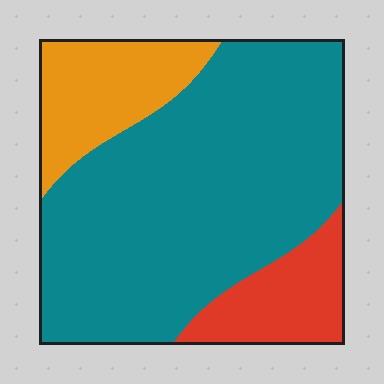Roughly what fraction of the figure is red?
Red takes up about one eighth (1/8) of the figure.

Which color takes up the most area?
Teal, at roughly 70%.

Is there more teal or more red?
Teal.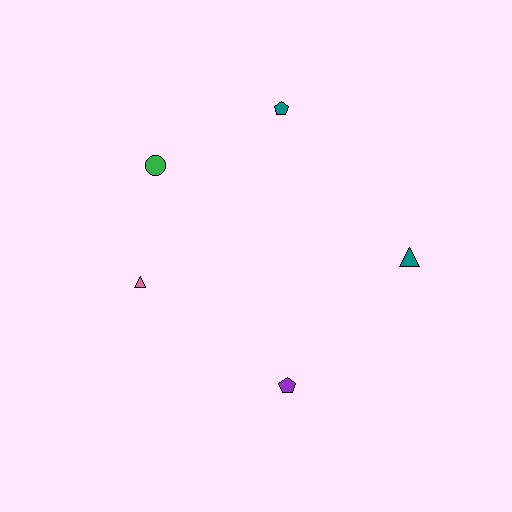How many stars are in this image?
There are no stars.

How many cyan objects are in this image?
There are no cyan objects.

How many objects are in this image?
There are 5 objects.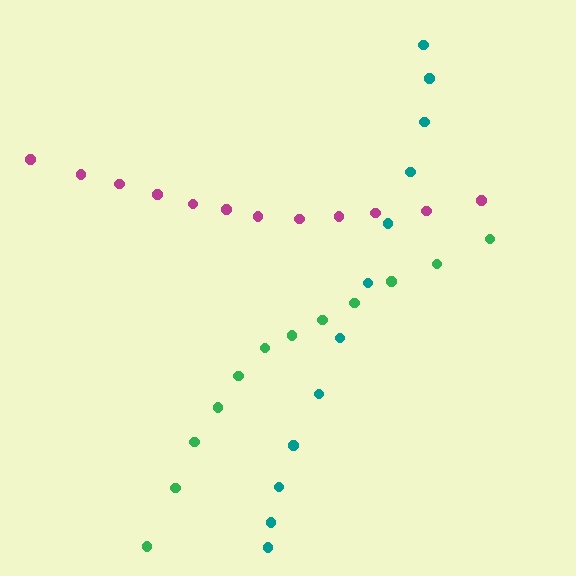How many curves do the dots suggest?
There are 3 distinct paths.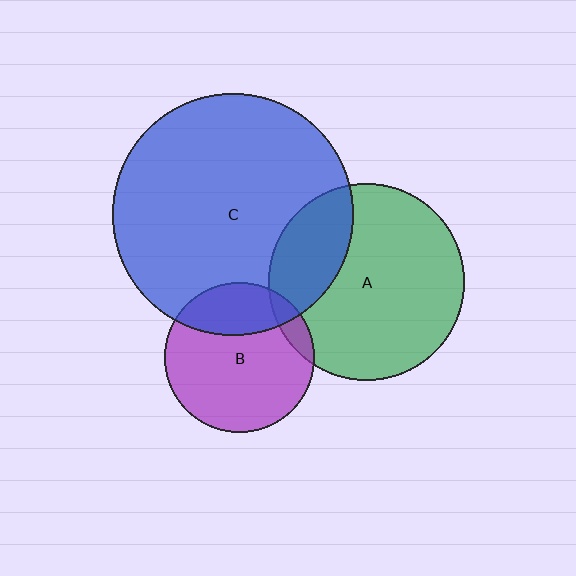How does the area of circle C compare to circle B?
Approximately 2.6 times.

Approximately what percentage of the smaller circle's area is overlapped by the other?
Approximately 10%.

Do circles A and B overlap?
Yes.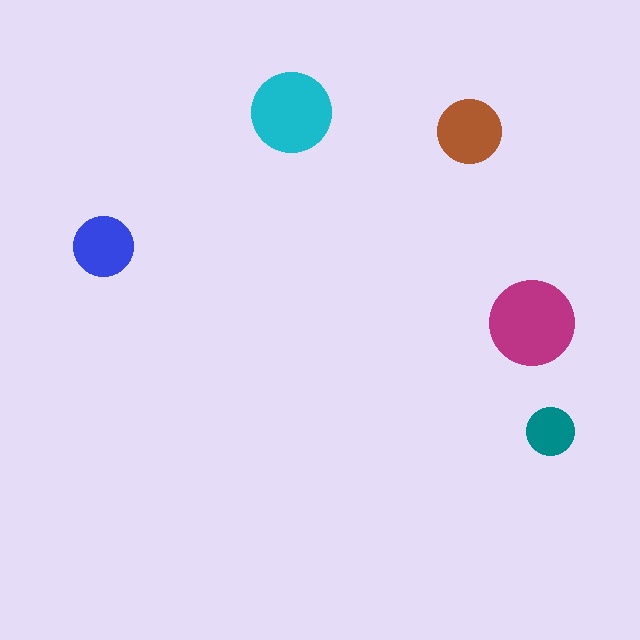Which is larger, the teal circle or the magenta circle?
The magenta one.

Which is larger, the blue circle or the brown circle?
The brown one.